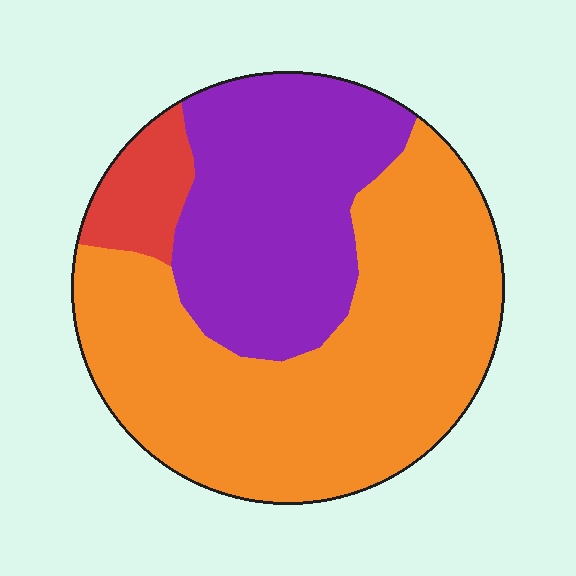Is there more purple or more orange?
Orange.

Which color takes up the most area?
Orange, at roughly 60%.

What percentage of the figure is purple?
Purple covers roughly 35% of the figure.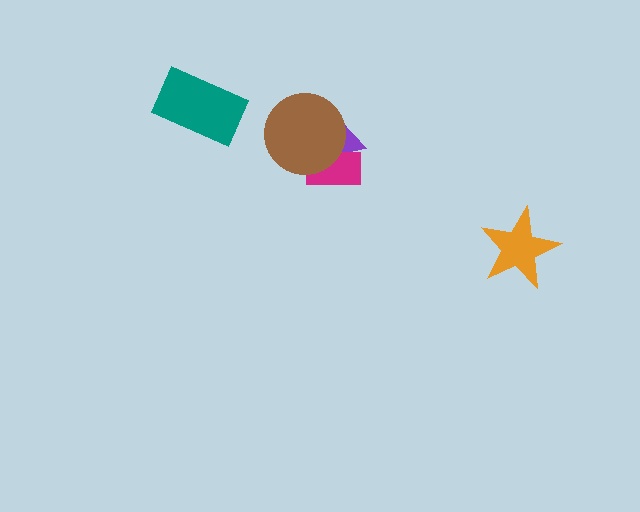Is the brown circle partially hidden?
No, no other shape covers it.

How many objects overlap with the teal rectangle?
0 objects overlap with the teal rectangle.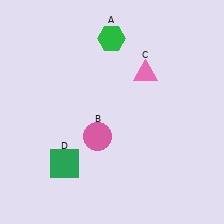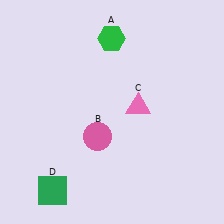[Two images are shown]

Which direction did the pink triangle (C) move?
The pink triangle (C) moved down.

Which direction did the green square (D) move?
The green square (D) moved down.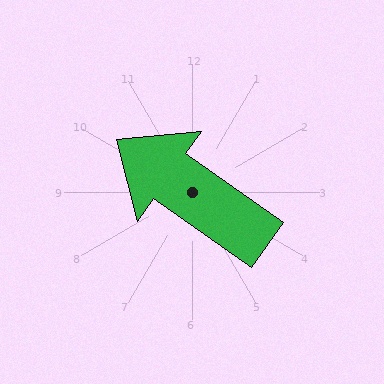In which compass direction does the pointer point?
Northwest.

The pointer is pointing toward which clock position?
Roughly 10 o'clock.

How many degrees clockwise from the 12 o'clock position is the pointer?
Approximately 305 degrees.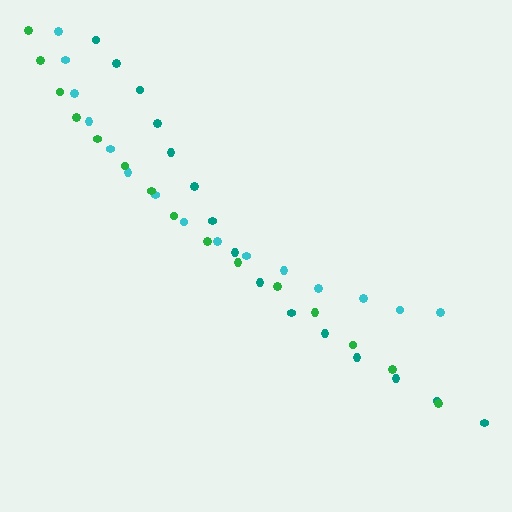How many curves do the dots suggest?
There are 3 distinct paths.